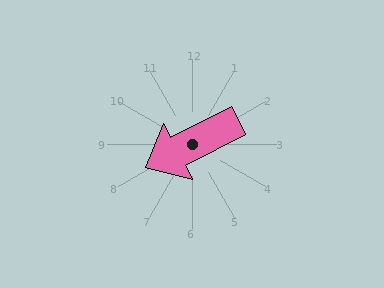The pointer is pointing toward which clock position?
Roughly 8 o'clock.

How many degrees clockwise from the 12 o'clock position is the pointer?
Approximately 243 degrees.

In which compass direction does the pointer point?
Southwest.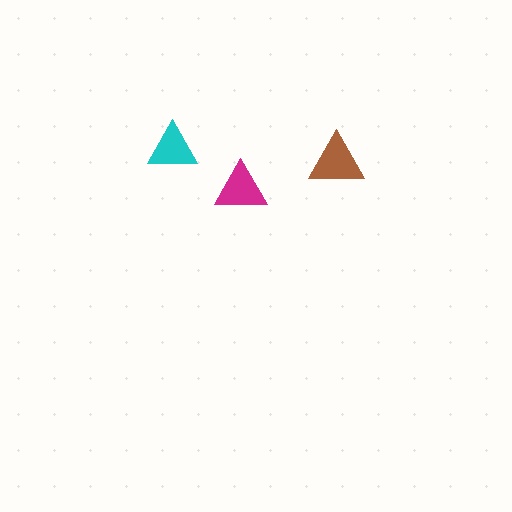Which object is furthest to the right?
The brown triangle is rightmost.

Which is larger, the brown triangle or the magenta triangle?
The brown one.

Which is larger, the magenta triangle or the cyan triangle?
The magenta one.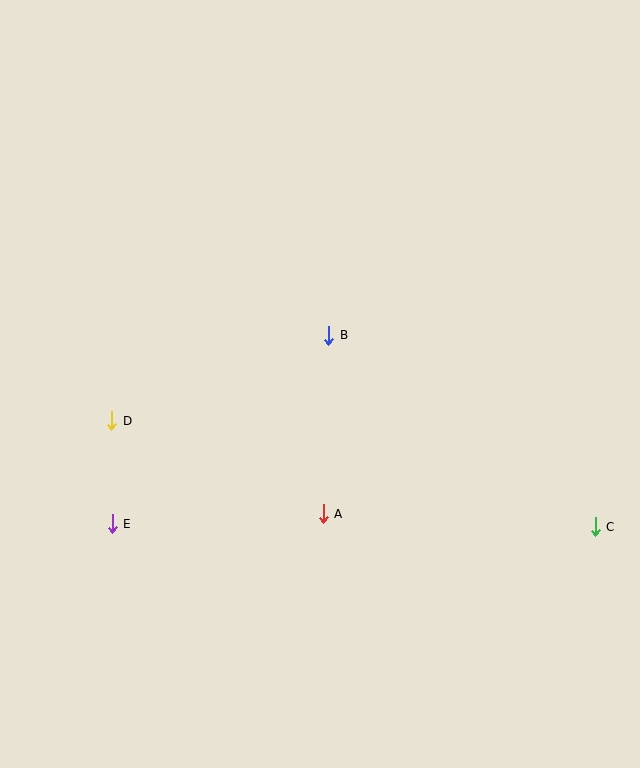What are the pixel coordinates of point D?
Point D is at (111, 421).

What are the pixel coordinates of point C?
Point C is at (595, 527).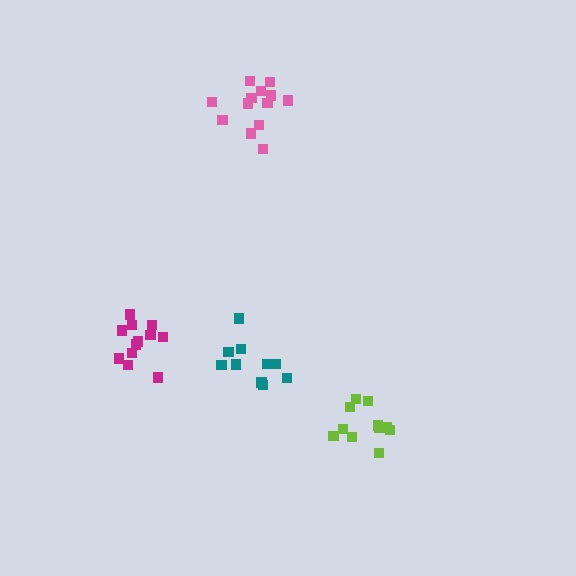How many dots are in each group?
Group 1: 13 dots, Group 2: 10 dots, Group 3: 12 dots, Group 4: 11 dots (46 total).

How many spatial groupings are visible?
There are 4 spatial groupings.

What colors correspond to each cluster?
The clusters are colored: pink, teal, magenta, lime.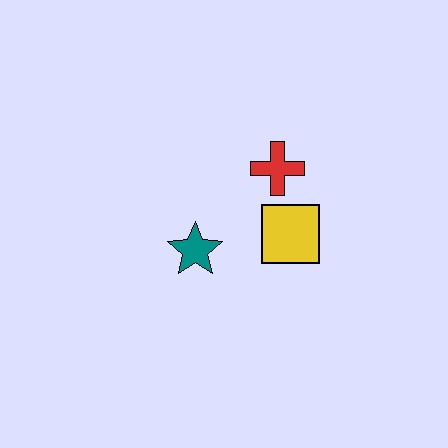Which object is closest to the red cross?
The yellow square is closest to the red cross.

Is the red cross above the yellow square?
Yes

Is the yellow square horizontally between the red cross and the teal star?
No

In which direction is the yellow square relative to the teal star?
The yellow square is to the right of the teal star.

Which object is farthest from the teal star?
The red cross is farthest from the teal star.